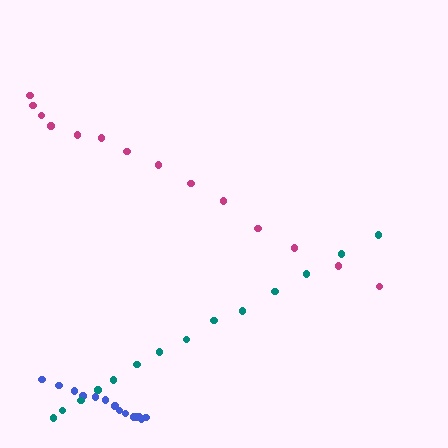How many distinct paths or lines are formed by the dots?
There are 3 distinct paths.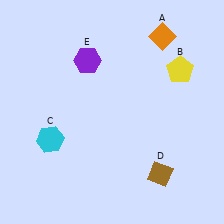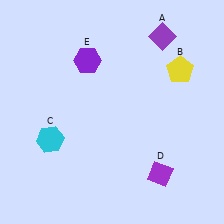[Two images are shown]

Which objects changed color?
A changed from orange to purple. D changed from brown to purple.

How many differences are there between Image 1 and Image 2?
There are 2 differences between the two images.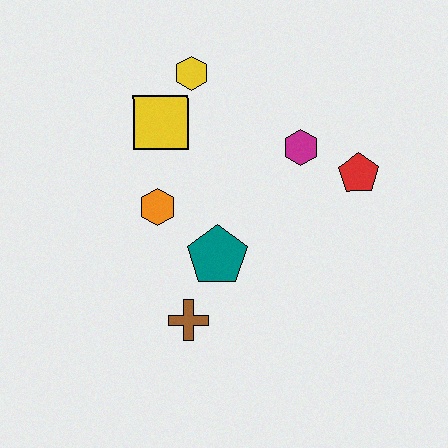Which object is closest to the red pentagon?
The magenta hexagon is closest to the red pentagon.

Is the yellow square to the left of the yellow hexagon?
Yes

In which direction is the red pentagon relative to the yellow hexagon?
The red pentagon is to the right of the yellow hexagon.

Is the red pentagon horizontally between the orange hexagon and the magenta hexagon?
No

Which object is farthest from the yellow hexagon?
The brown cross is farthest from the yellow hexagon.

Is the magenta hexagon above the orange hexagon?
Yes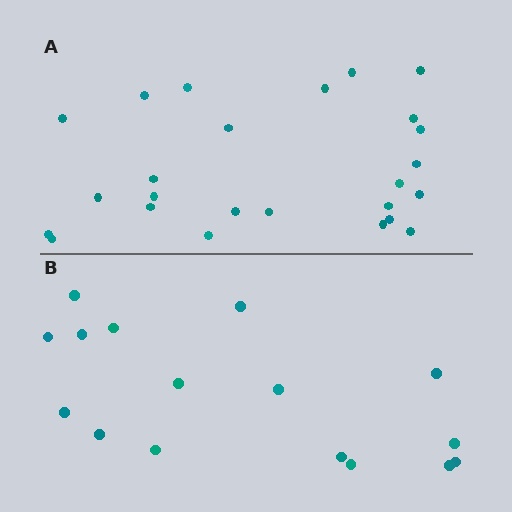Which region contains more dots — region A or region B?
Region A (the top region) has more dots.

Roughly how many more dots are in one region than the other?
Region A has roughly 8 or so more dots than region B.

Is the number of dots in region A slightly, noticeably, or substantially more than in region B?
Region A has substantially more. The ratio is roughly 1.6 to 1.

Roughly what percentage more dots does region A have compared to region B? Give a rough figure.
About 55% more.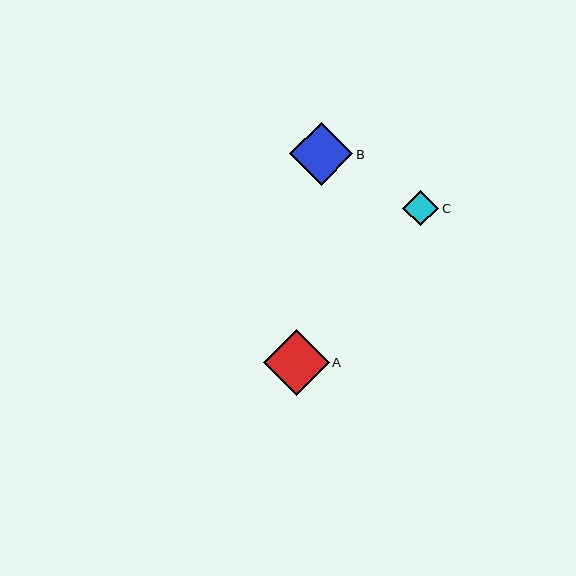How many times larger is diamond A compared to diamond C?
Diamond A is approximately 1.8 times the size of diamond C.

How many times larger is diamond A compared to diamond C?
Diamond A is approximately 1.8 times the size of diamond C.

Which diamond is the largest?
Diamond A is the largest with a size of approximately 66 pixels.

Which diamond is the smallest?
Diamond C is the smallest with a size of approximately 36 pixels.